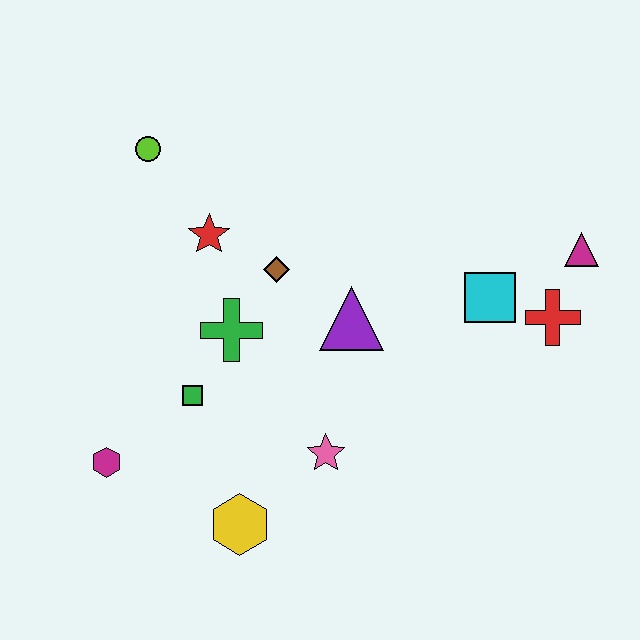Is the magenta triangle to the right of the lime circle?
Yes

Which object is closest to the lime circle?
The red star is closest to the lime circle.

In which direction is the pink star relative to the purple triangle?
The pink star is below the purple triangle.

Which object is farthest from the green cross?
The magenta triangle is farthest from the green cross.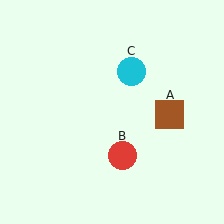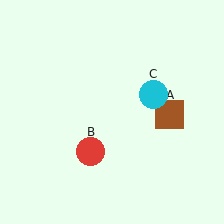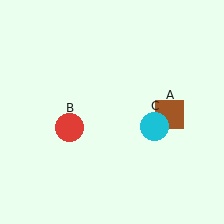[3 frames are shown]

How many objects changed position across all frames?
2 objects changed position: red circle (object B), cyan circle (object C).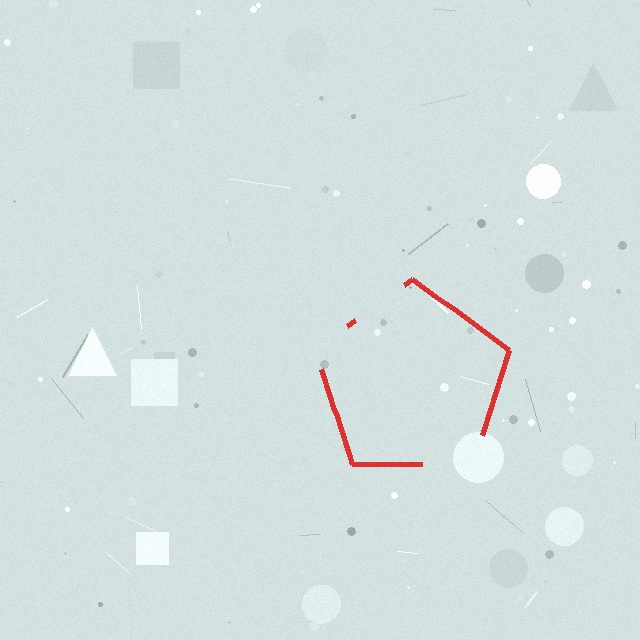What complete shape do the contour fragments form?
The contour fragments form a pentagon.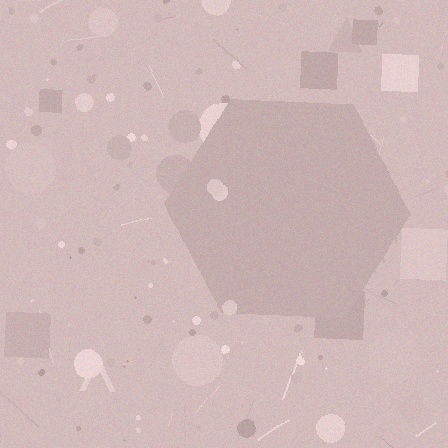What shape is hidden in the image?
A hexagon is hidden in the image.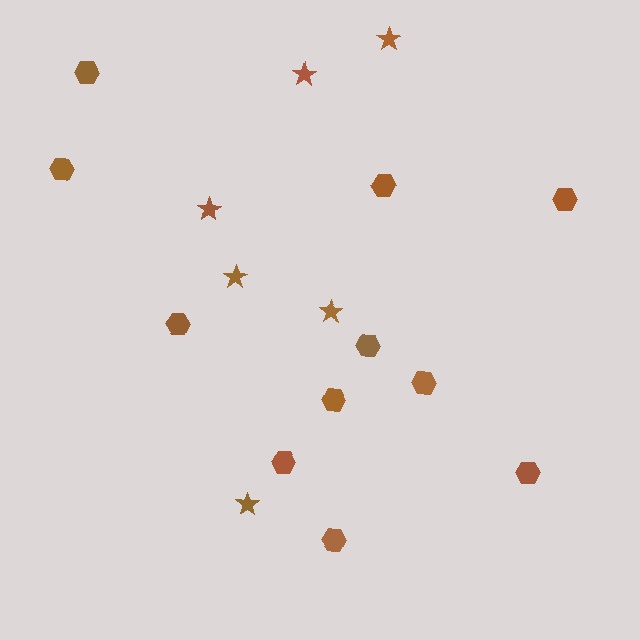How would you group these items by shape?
There are 2 groups: one group of stars (6) and one group of hexagons (11).